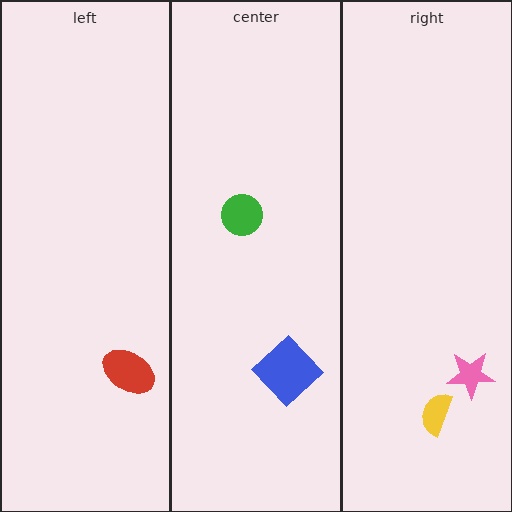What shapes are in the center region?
The blue diamond, the green circle.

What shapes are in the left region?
The red ellipse.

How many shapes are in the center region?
2.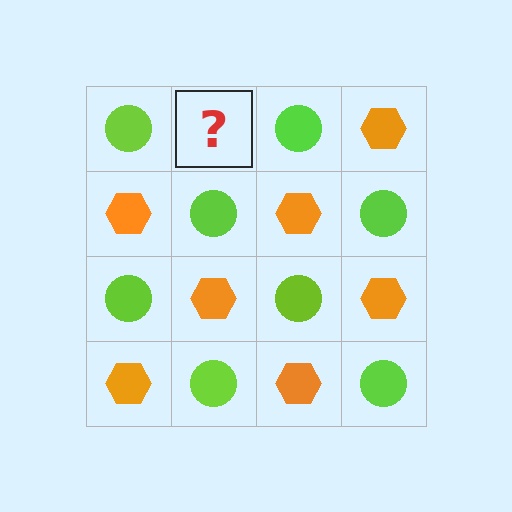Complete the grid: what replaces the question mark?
The question mark should be replaced with an orange hexagon.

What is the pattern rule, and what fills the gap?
The rule is that it alternates lime circle and orange hexagon in a checkerboard pattern. The gap should be filled with an orange hexagon.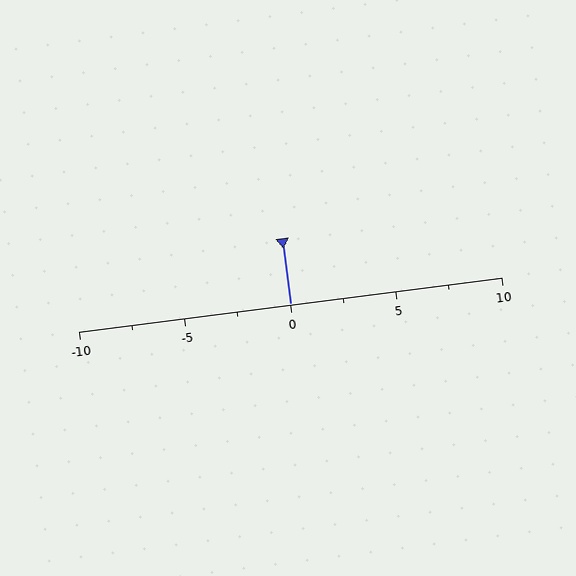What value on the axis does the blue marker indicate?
The marker indicates approximately 0.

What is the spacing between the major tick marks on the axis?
The major ticks are spaced 5 apart.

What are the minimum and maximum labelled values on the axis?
The axis runs from -10 to 10.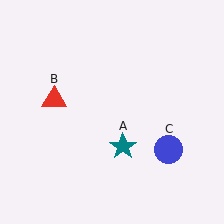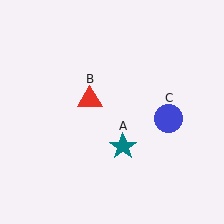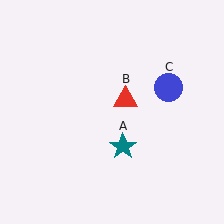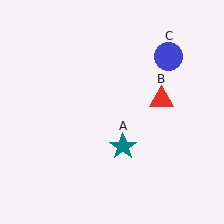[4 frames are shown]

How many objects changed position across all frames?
2 objects changed position: red triangle (object B), blue circle (object C).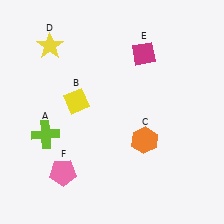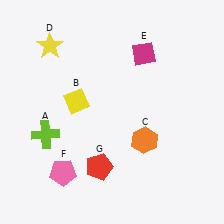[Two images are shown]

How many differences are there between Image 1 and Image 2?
There is 1 difference between the two images.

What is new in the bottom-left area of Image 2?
A red pentagon (G) was added in the bottom-left area of Image 2.